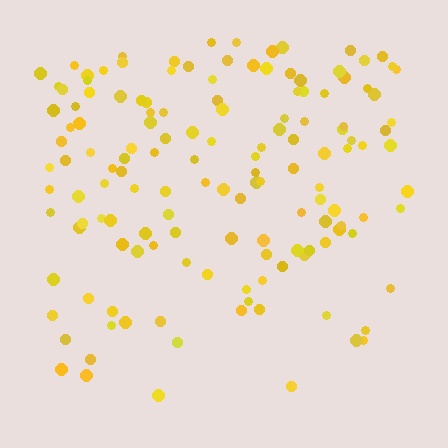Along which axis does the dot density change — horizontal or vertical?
Vertical.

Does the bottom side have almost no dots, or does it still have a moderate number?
Still a moderate number, just noticeably fewer than the top.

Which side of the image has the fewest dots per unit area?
The bottom.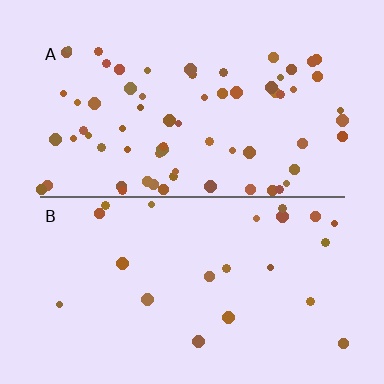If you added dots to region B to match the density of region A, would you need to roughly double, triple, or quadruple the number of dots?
Approximately triple.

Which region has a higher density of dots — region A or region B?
A (the top).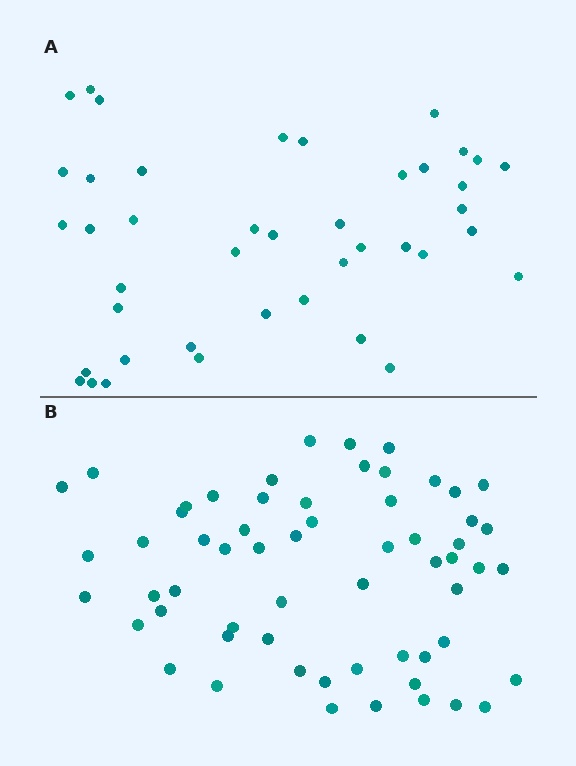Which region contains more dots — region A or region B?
Region B (the bottom region) has more dots.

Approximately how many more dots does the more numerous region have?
Region B has approximately 20 more dots than region A.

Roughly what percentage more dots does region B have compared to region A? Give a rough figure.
About 45% more.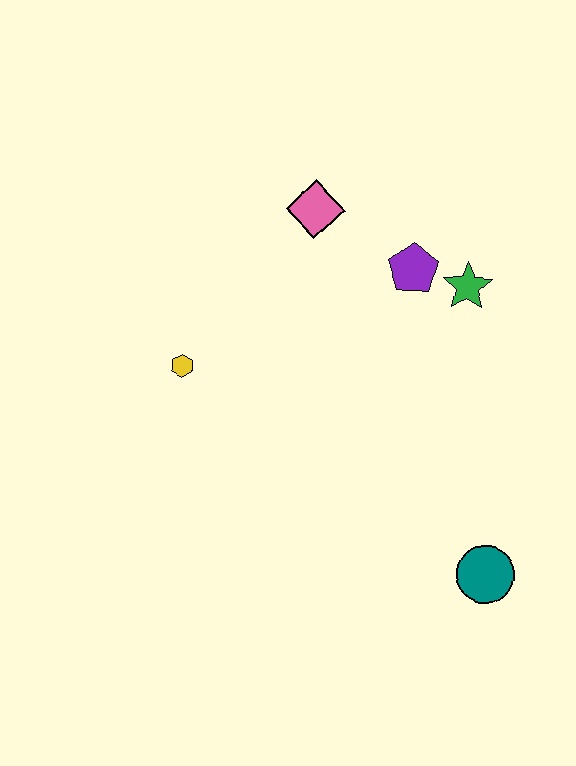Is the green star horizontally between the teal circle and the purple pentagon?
Yes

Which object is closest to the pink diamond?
The purple pentagon is closest to the pink diamond.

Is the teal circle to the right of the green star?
Yes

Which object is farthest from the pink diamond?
The teal circle is farthest from the pink diamond.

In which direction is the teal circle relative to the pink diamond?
The teal circle is below the pink diamond.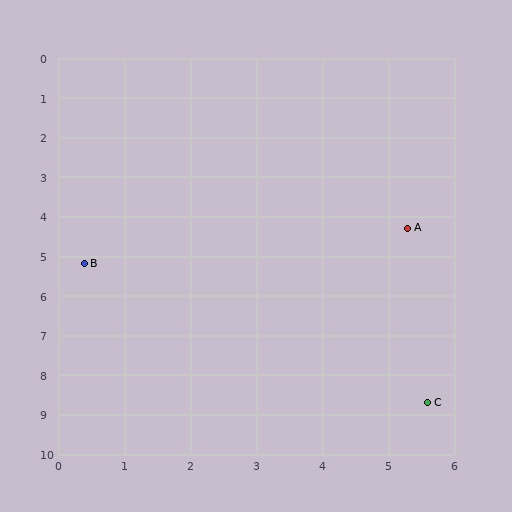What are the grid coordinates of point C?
Point C is at approximately (5.6, 8.7).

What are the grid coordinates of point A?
Point A is at approximately (5.3, 4.3).